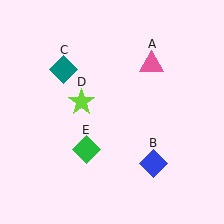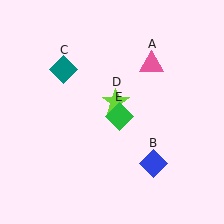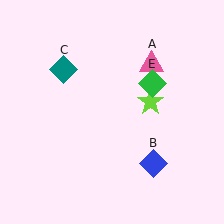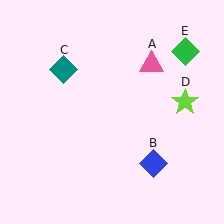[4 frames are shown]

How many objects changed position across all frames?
2 objects changed position: lime star (object D), green diamond (object E).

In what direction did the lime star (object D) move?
The lime star (object D) moved right.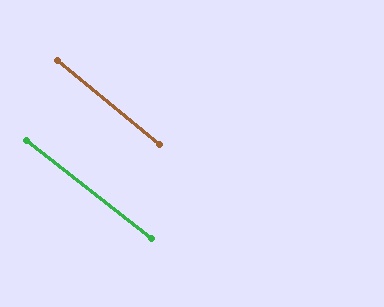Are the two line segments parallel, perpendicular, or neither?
Parallel — their directions differ by only 1.4°.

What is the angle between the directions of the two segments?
Approximately 1 degree.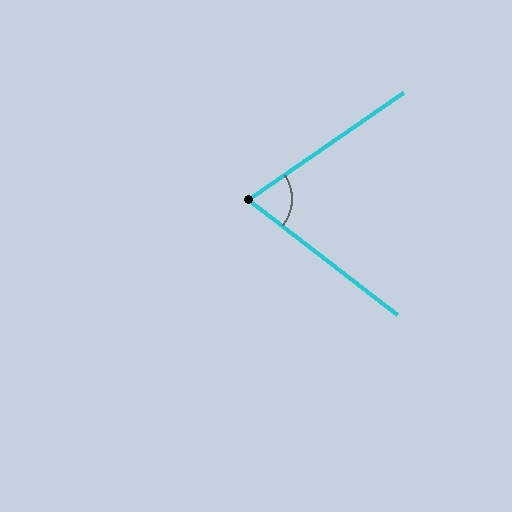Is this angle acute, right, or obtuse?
It is acute.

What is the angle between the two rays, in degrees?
Approximately 72 degrees.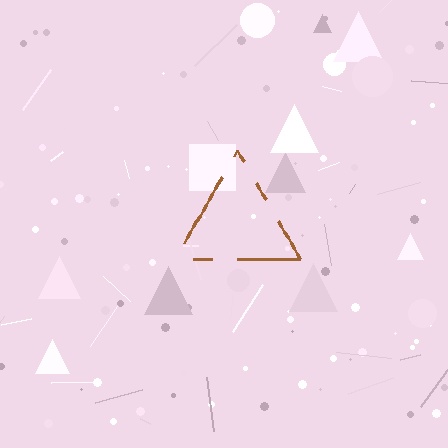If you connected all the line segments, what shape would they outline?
They would outline a triangle.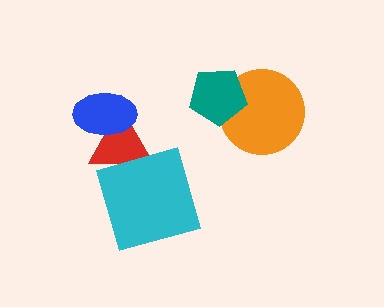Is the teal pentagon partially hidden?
No, no other shape covers it.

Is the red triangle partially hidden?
Yes, it is partially covered by another shape.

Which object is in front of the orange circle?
The teal pentagon is in front of the orange circle.